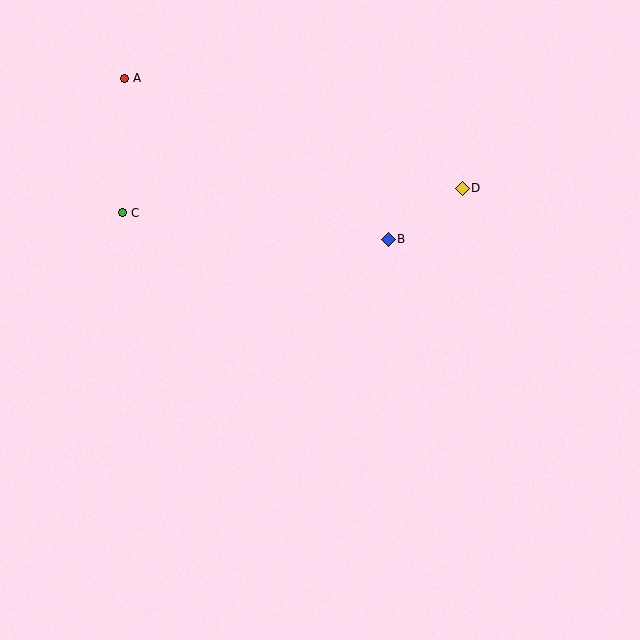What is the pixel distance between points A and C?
The distance between A and C is 135 pixels.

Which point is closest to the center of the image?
Point B at (388, 239) is closest to the center.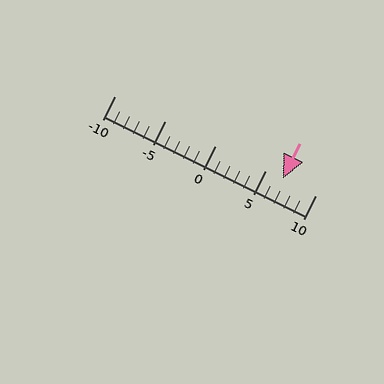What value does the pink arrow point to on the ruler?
The pink arrow points to approximately 7.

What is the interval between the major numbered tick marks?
The major tick marks are spaced 5 units apart.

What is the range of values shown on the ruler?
The ruler shows values from -10 to 10.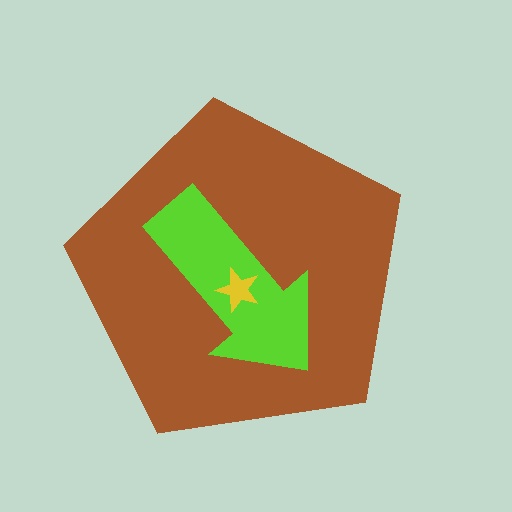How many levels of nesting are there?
3.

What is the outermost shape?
The brown pentagon.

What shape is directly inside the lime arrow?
The yellow star.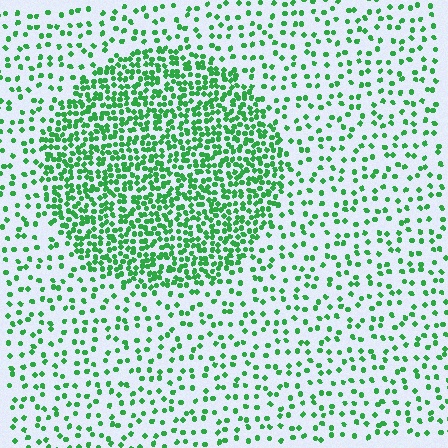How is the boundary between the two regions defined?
The boundary is defined by a change in element density (approximately 2.7x ratio). All elements are the same color, size, and shape.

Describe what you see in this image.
The image contains small green elements arranged at two different densities. A circle-shaped region is visible where the elements are more densely packed than the surrounding area.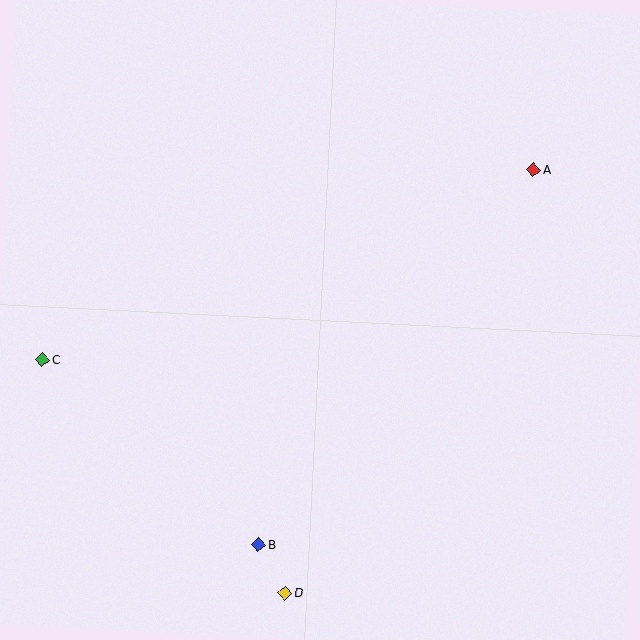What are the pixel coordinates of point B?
Point B is at (258, 544).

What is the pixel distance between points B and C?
The distance between B and C is 284 pixels.